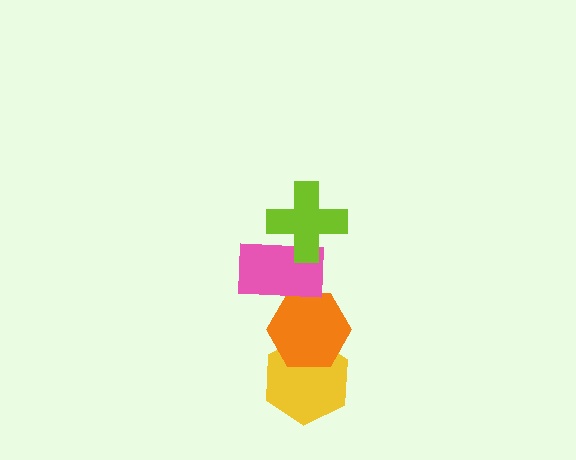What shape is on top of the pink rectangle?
The lime cross is on top of the pink rectangle.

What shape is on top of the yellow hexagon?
The orange hexagon is on top of the yellow hexagon.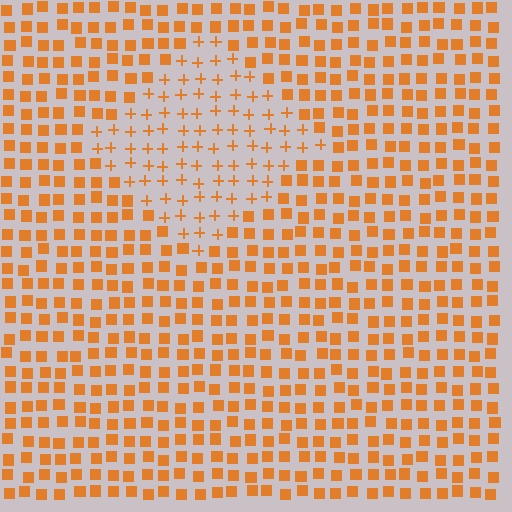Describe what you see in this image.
The image is filled with small orange elements arranged in a uniform grid. A diamond-shaped region contains plus signs, while the surrounding area contains squares. The boundary is defined purely by the change in element shape.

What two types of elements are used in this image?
The image uses plus signs inside the diamond region and squares outside it.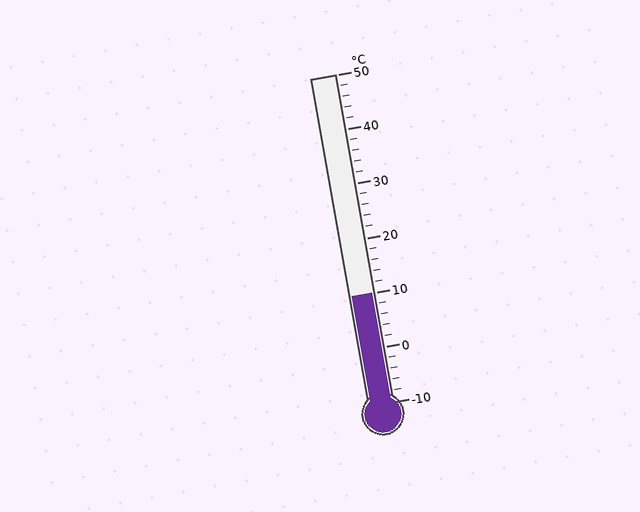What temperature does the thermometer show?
The thermometer shows approximately 10°C.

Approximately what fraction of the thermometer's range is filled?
The thermometer is filled to approximately 35% of its range.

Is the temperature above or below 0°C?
The temperature is above 0°C.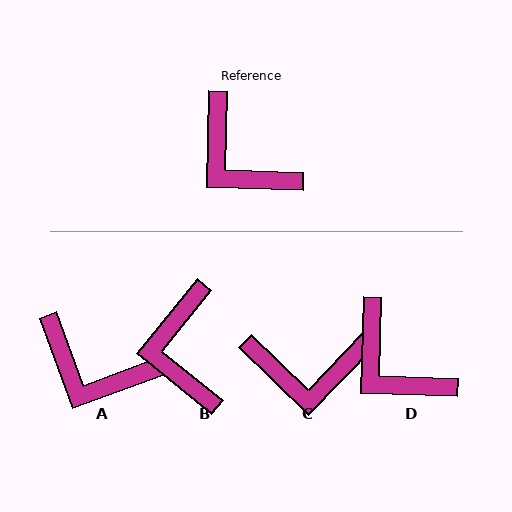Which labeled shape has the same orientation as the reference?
D.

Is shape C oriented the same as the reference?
No, it is off by about 47 degrees.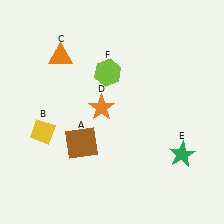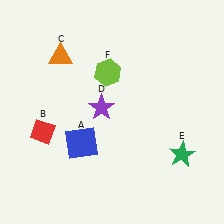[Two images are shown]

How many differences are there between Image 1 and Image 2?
There are 3 differences between the two images.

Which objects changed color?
A changed from brown to blue. B changed from yellow to red. D changed from orange to purple.